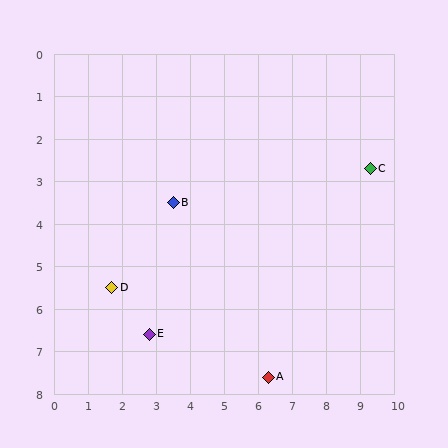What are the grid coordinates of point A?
Point A is at approximately (6.3, 7.6).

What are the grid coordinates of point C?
Point C is at approximately (9.3, 2.7).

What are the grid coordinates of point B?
Point B is at approximately (3.5, 3.5).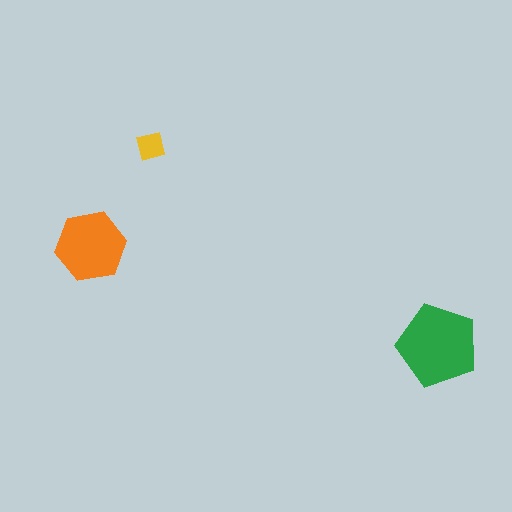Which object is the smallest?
The yellow square.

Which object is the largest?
The green pentagon.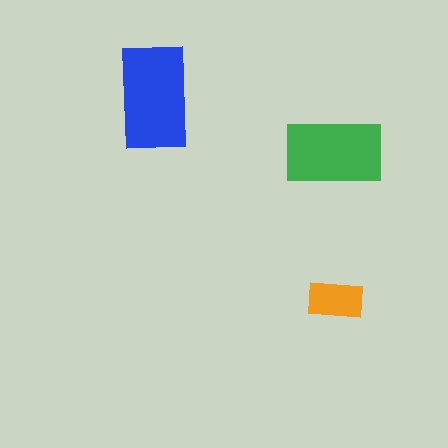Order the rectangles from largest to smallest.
the blue one, the green one, the orange one.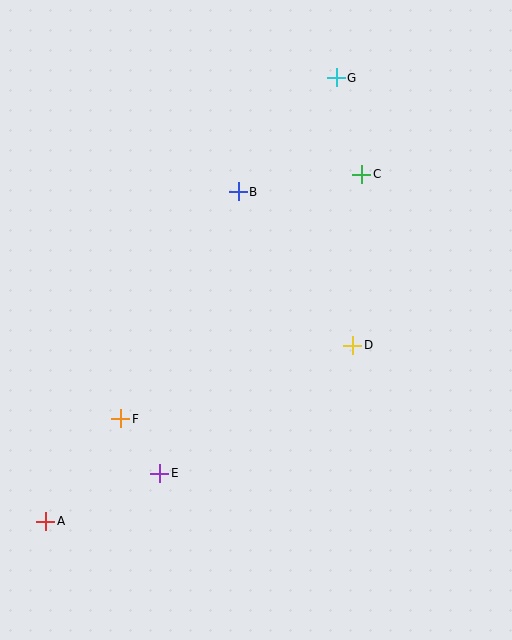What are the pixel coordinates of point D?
Point D is at (353, 345).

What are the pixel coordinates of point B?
Point B is at (238, 192).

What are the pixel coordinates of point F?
Point F is at (121, 419).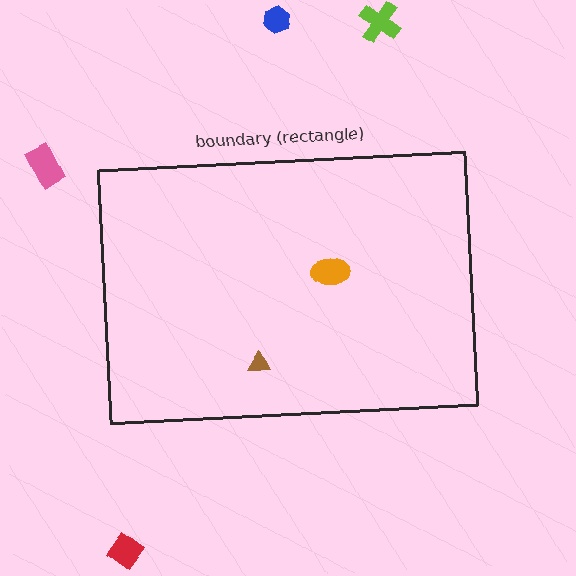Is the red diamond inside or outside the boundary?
Outside.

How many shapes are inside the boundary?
2 inside, 4 outside.